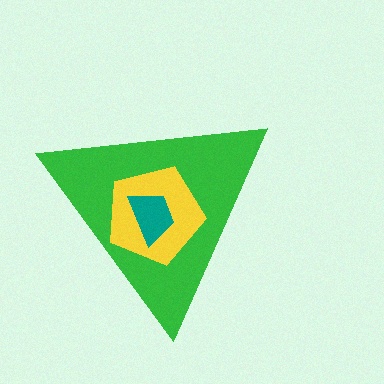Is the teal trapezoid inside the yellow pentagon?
Yes.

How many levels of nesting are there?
3.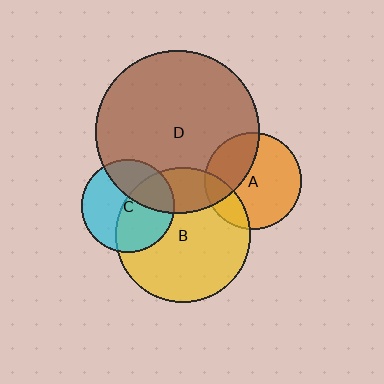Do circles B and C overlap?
Yes.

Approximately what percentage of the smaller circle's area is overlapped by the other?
Approximately 50%.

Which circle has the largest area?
Circle D (brown).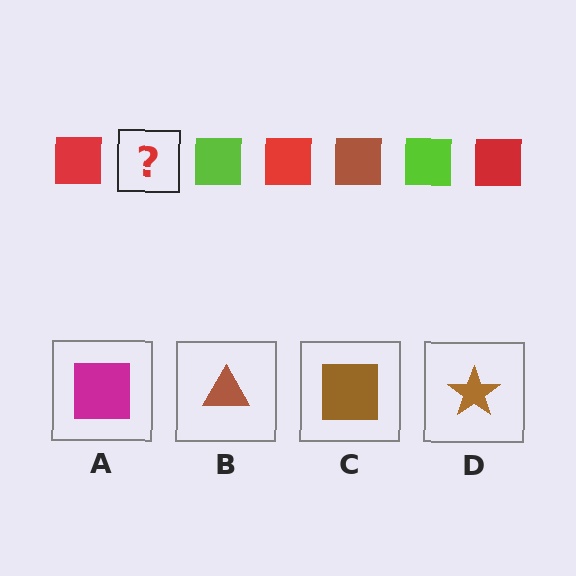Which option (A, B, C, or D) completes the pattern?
C.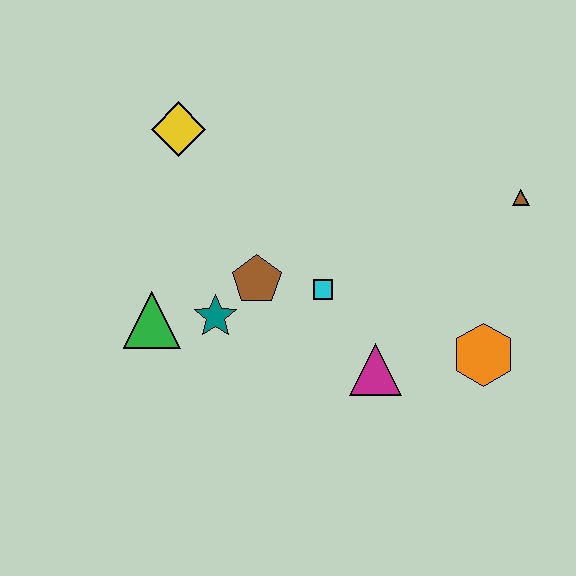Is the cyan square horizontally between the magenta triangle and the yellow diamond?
Yes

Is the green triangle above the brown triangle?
No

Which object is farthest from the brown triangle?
The green triangle is farthest from the brown triangle.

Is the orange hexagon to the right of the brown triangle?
No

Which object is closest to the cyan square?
The brown pentagon is closest to the cyan square.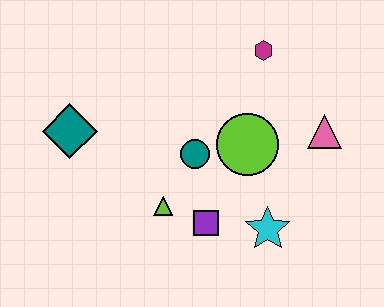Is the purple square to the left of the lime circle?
Yes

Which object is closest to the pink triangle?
The lime circle is closest to the pink triangle.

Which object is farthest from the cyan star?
The teal diamond is farthest from the cyan star.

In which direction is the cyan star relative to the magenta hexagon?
The cyan star is below the magenta hexagon.